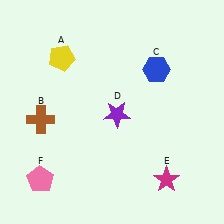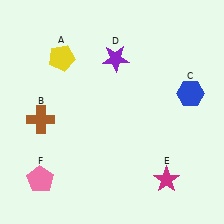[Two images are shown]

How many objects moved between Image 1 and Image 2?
2 objects moved between the two images.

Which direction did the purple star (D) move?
The purple star (D) moved up.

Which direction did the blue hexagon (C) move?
The blue hexagon (C) moved right.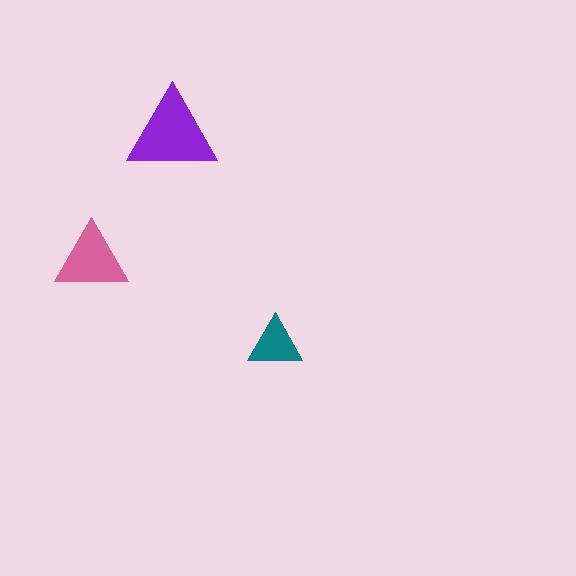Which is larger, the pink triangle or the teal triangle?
The pink one.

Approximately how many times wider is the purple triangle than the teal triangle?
About 1.5 times wider.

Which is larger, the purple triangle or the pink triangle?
The purple one.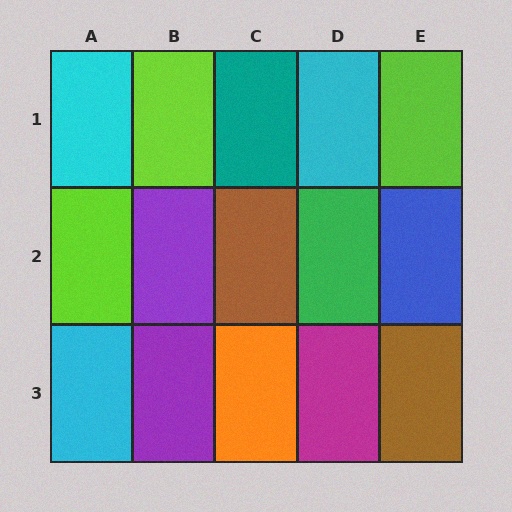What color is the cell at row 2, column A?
Lime.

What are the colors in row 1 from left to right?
Cyan, lime, teal, cyan, lime.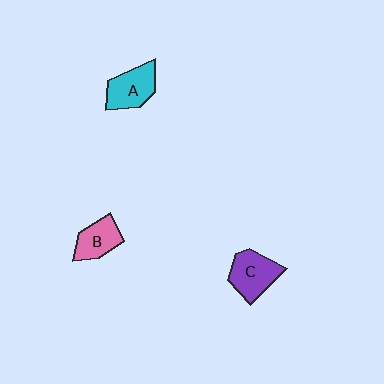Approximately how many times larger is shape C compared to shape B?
Approximately 1.3 times.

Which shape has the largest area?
Shape C (purple).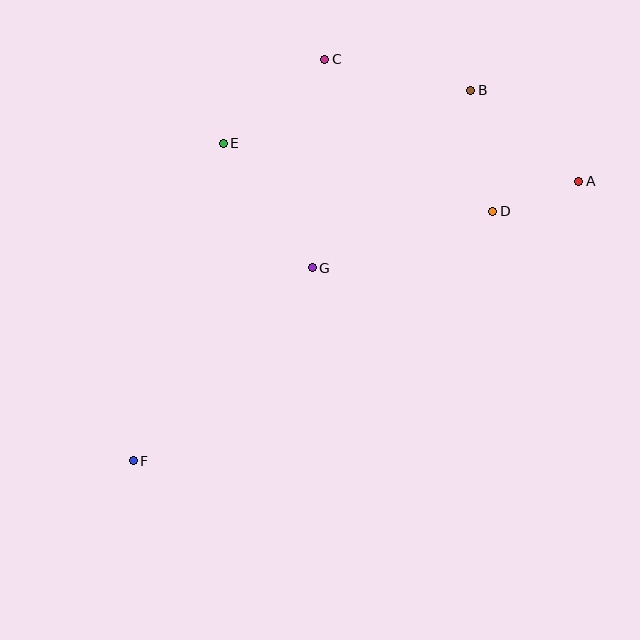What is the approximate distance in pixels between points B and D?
The distance between B and D is approximately 123 pixels.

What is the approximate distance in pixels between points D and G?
The distance between D and G is approximately 189 pixels.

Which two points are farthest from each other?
Points A and F are farthest from each other.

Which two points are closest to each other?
Points A and D are closest to each other.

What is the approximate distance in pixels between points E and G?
The distance between E and G is approximately 153 pixels.